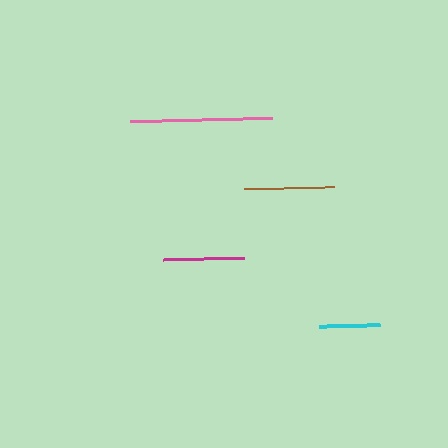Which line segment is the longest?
The pink line is the longest at approximately 142 pixels.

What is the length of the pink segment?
The pink segment is approximately 142 pixels long.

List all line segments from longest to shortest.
From longest to shortest: pink, brown, magenta, cyan.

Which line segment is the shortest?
The cyan line is the shortest at approximately 61 pixels.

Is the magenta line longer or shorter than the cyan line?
The magenta line is longer than the cyan line.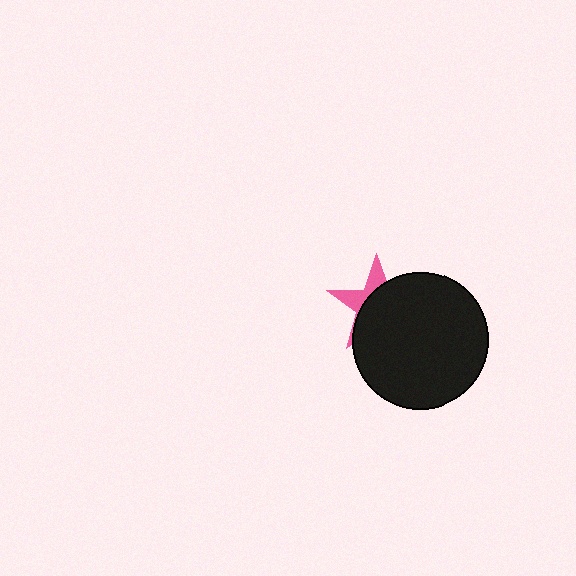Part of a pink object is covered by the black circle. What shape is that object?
It is a star.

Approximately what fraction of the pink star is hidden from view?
Roughly 68% of the pink star is hidden behind the black circle.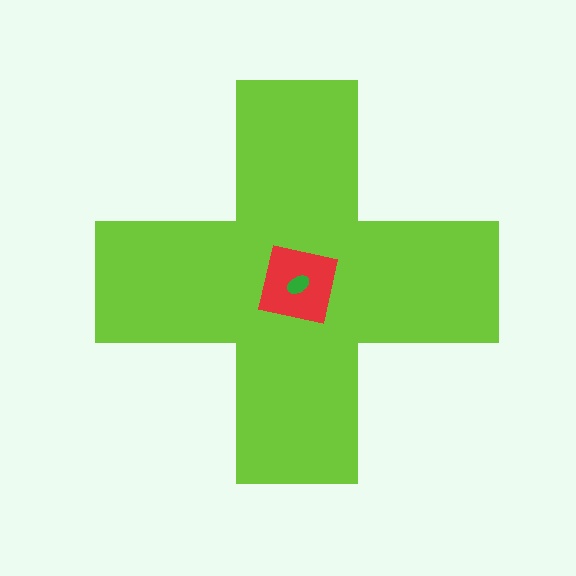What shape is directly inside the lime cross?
The red square.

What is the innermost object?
The green ellipse.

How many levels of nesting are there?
3.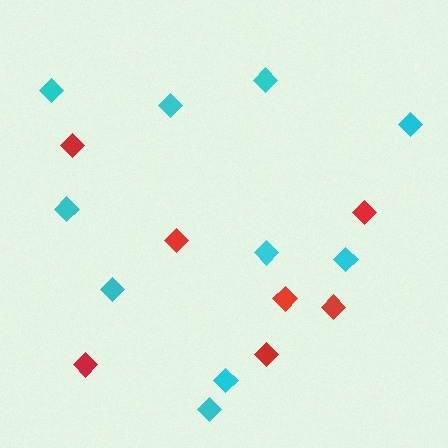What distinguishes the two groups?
There are 2 groups: one group of red diamonds (7) and one group of cyan diamonds (10).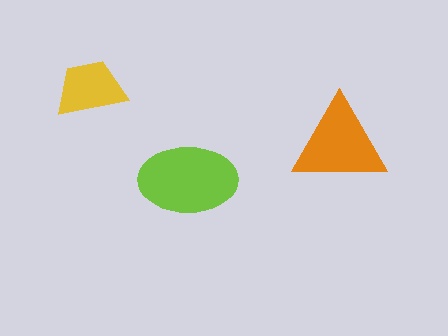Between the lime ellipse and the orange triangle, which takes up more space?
The lime ellipse.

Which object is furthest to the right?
The orange triangle is rightmost.